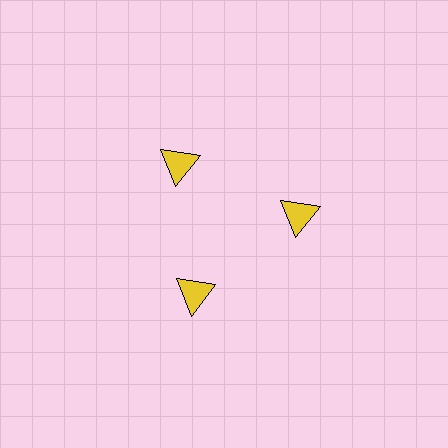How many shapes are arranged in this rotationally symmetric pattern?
There are 3 shapes, arranged in 3 groups of 1.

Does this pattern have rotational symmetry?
Yes, this pattern has 3-fold rotational symmetry. It looks the same after rotating 120 degrees around the center.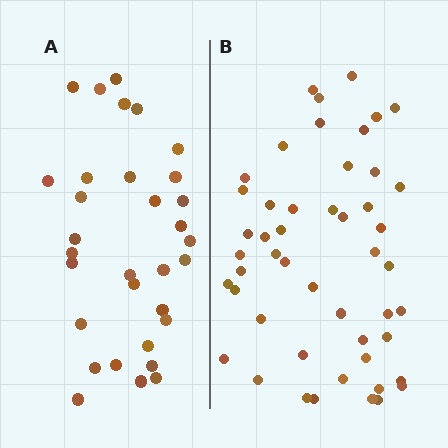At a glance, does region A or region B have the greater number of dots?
Region B (the right region) has more dots.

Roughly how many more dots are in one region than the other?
Region B has approximately 15 more dots than region A.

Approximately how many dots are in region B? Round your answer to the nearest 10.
About 50 dots. (The exact count is 49, which rounds to 50.)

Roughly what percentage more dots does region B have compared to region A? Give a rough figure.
About 55% more.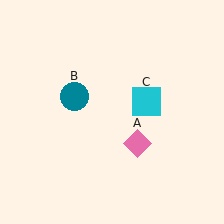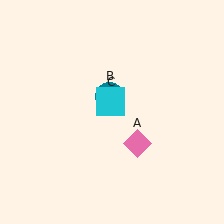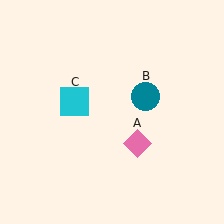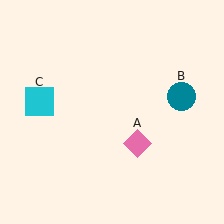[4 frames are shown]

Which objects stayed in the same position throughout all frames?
Pink diamond (object A) remained stationary.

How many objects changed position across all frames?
2 objects changed position: teal circle (object B), cyan square (object C).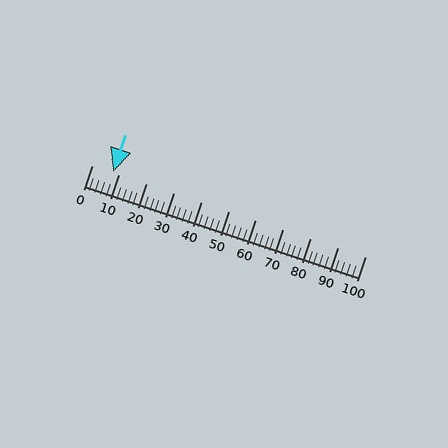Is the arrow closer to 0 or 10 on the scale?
The arrow is closer to 10.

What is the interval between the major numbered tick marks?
The major tick marks are spaced 10 units apart.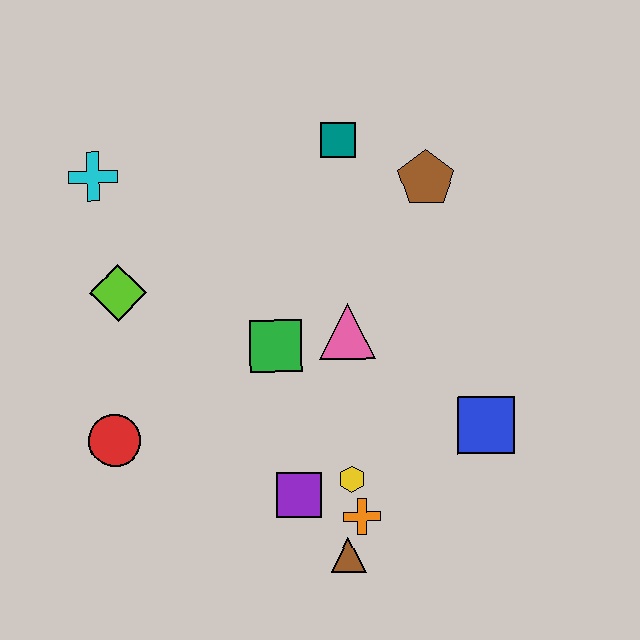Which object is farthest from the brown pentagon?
The red circle is farthest from the brown pentagon.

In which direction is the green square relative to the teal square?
The green square is below the teal square.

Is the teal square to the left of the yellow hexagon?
Yes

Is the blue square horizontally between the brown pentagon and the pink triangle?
No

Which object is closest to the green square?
The pink triangle is closest to the green square.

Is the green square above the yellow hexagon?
Yes